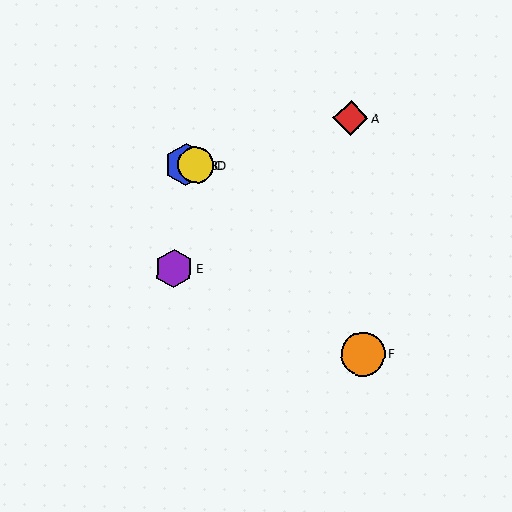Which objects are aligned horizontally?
Objects B, C, D are aligned horizontally.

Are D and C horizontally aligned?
Yes, both are at y≈165.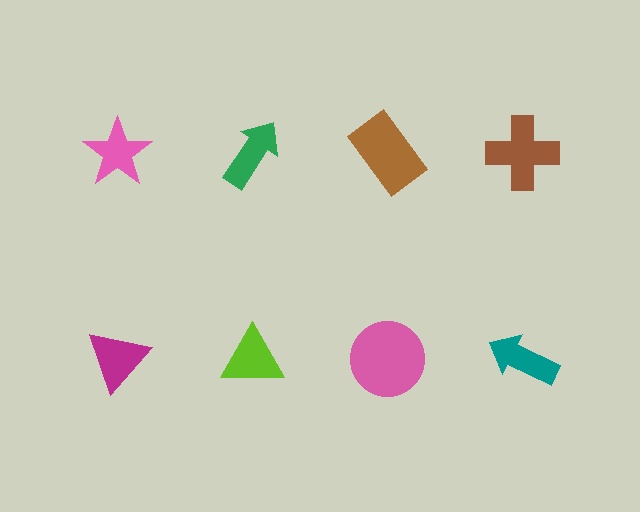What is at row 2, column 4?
A teal arrow.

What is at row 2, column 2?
A lime triangle.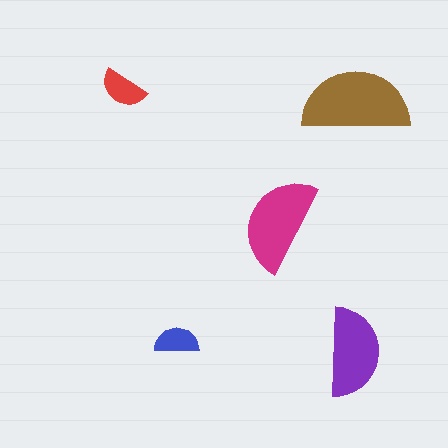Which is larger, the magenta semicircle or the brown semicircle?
The brown one.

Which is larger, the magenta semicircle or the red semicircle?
The magenta one.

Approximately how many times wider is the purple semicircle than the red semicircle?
About 2 times wider.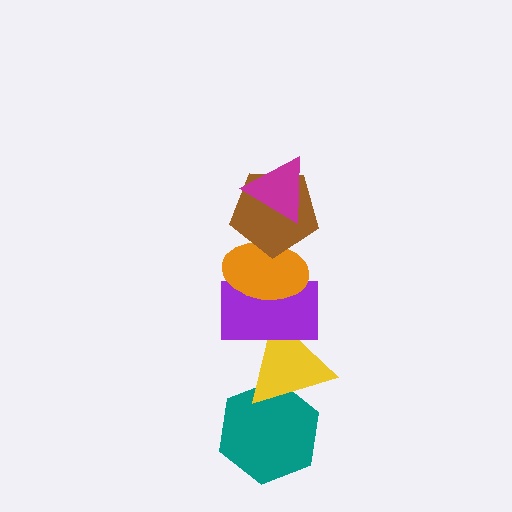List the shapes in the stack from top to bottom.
From top to bottom: the magenta triangle, the brown pentagon, the orange ellipse, the purple rectangle, the yellow triangle, the teal hexagon.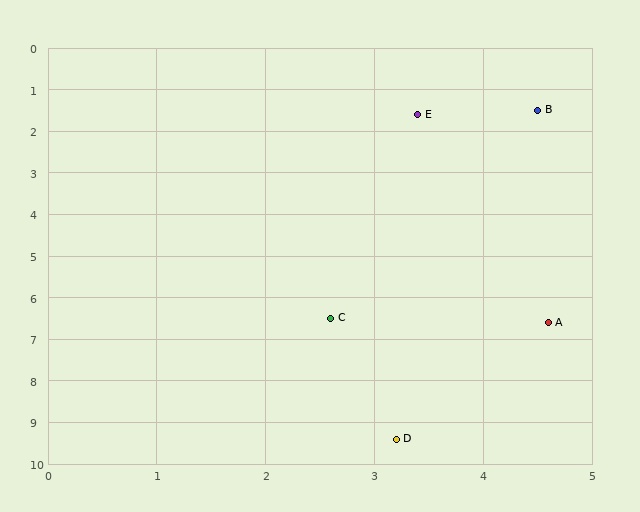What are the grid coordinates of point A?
Point A is at approximately (4.6, 6.6).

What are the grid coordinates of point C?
Point C is at approximately (2.6, 6.5).